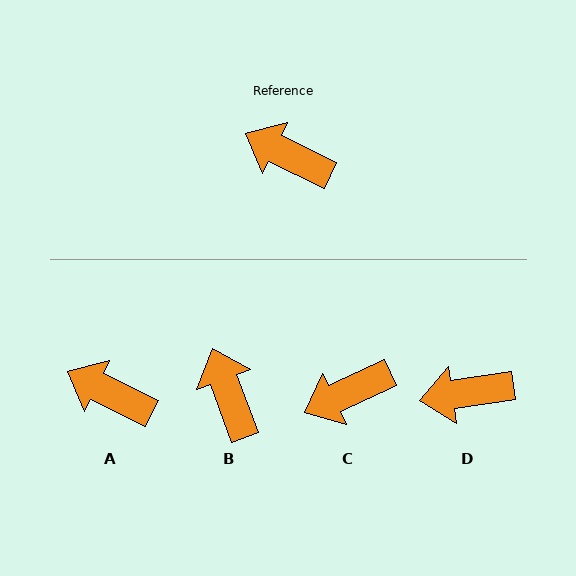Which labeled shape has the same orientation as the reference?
A.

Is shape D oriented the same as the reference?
No, it is off by about 35 degrees.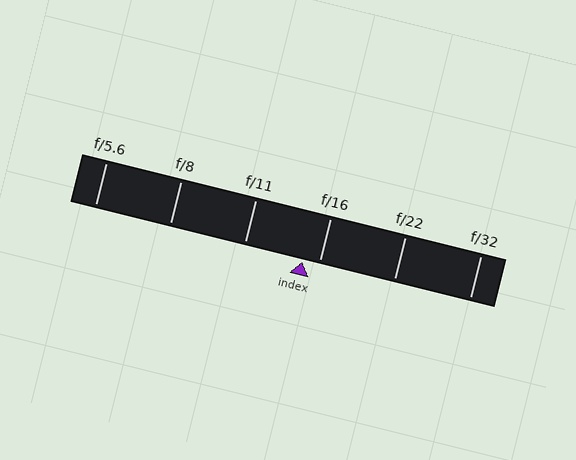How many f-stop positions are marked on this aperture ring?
There are 6 f-stop positions marked.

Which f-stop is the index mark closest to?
The index mark is closest to f/16.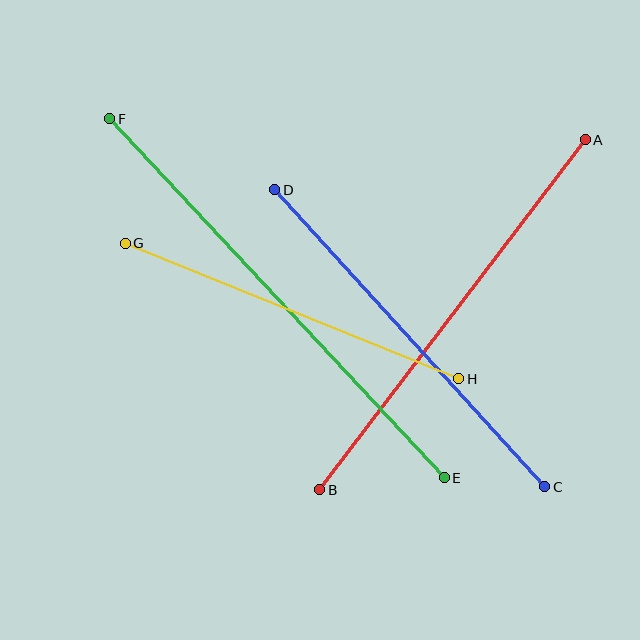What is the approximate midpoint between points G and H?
The midpoint is at approximately (292, 311) pixels.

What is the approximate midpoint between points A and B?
The midpoint is at approximately (453, 315) pixels.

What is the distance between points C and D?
The distance is approximately 401 pixels.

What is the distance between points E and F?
The distance is approximately 490 pixels.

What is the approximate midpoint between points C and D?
The midpoint is at approximately (410, 338) pixels.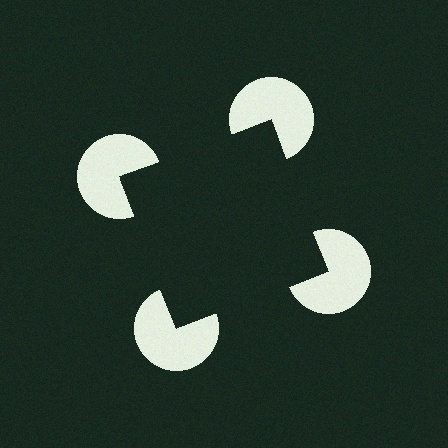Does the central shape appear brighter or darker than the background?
It typically appears slightly darker than the background, even though no actual brightness change is drawn.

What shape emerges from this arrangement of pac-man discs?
An illusory square — its edges are inferred from the aligned wedge cuts in the pac-man discs, not physically drawn.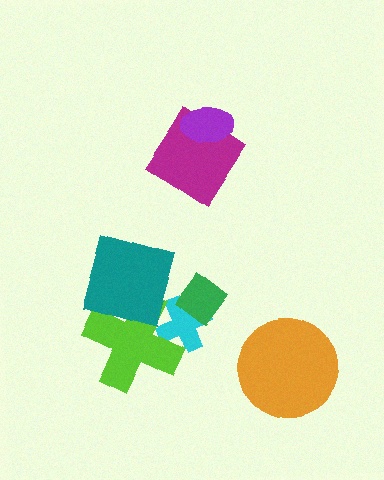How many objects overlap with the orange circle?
0 objects overlap with the orange circle.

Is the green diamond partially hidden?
No, no other shape covers it.